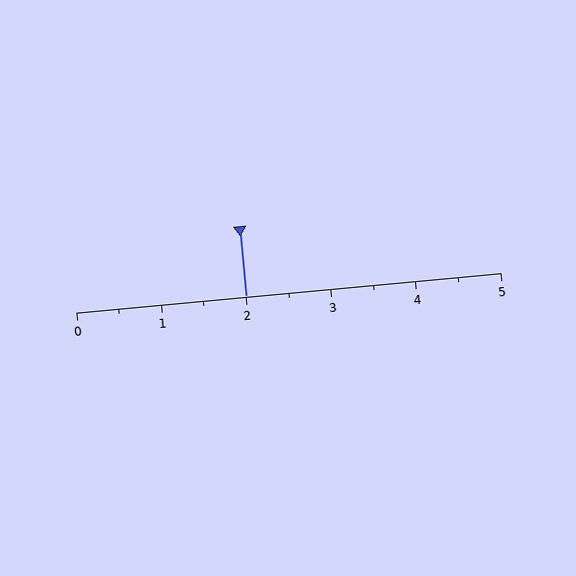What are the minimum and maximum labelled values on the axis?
The axis runs from 0 to 5.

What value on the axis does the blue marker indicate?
The marker indicates approximately 2.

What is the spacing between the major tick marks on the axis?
The major ticks are spaced 1 apart.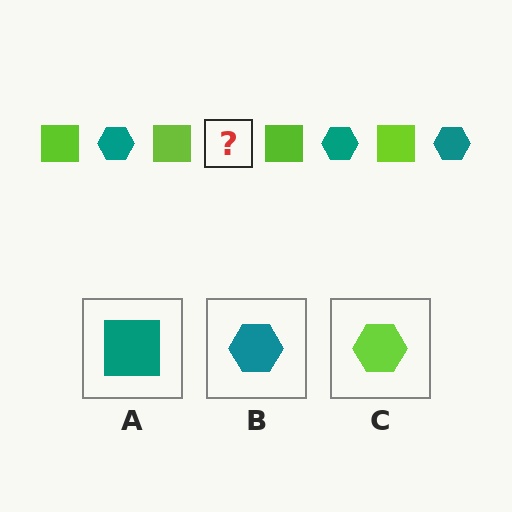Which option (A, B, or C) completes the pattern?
B.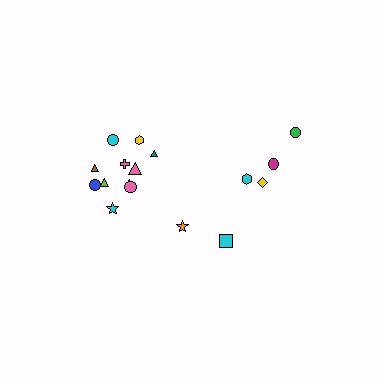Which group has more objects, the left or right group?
The left group.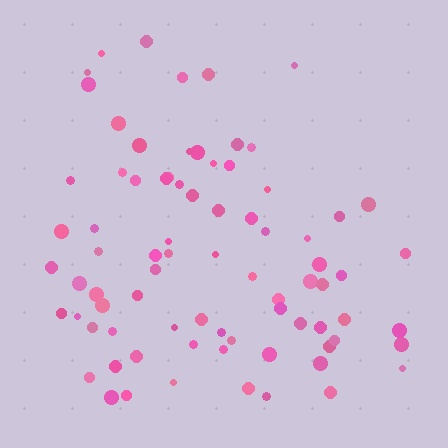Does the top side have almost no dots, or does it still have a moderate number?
Still a moderate number, just noticeably fewer than the bottom.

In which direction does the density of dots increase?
From top to bottom, with the bottom side densest.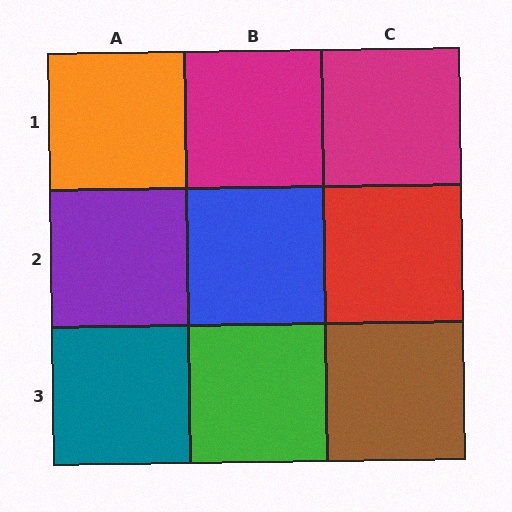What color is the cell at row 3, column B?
Green.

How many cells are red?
1 cell is red.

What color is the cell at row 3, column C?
Brown.